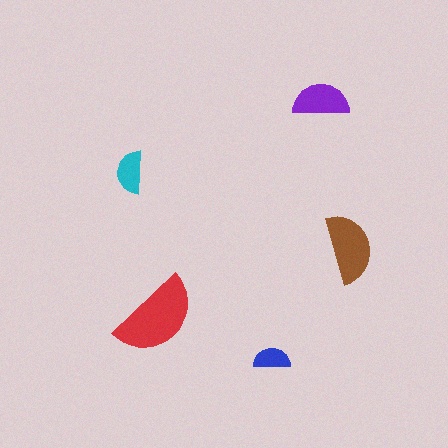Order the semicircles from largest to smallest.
the red one, the brown one, the purple one, the cyan one, the blue one.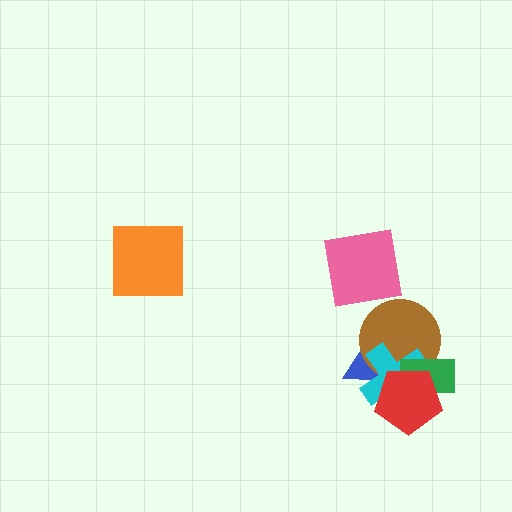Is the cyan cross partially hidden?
Yes, it is partially covered by another shape.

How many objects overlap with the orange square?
0 objects overlap with the orange square.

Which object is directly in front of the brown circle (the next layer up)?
The cyan cross is directly in front of the brown circle.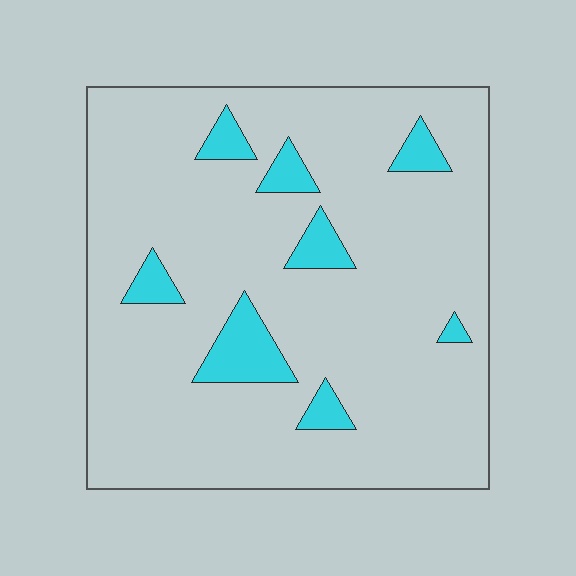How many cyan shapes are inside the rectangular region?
8.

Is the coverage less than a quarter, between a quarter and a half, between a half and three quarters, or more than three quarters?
Less than a quarter.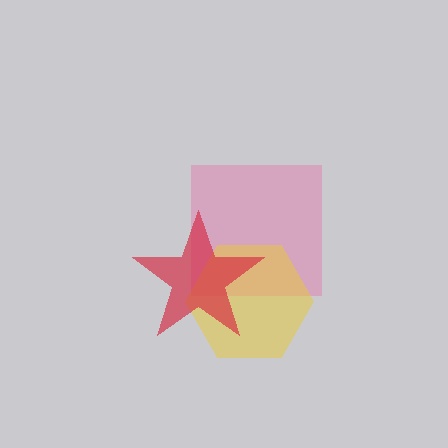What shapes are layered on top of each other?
The layered shapes are: a pink square, a yellow hexagon, a red star.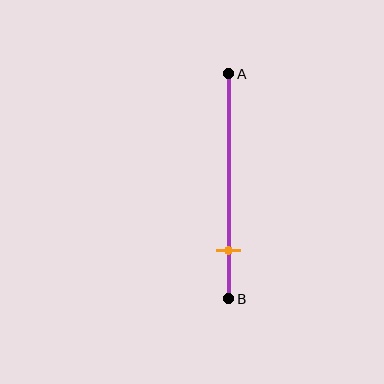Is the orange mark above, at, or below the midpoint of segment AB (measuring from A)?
The orange mark is below the midpoint of segment AB.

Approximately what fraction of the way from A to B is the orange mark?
The orange mark is approximately 80% of the way from A to B.